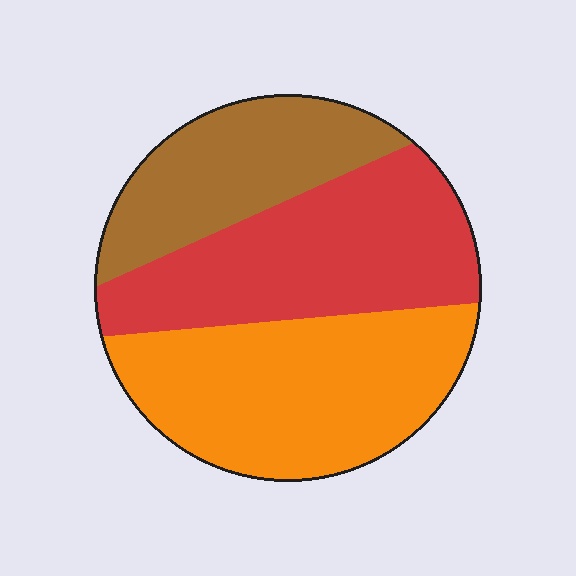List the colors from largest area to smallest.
From largest to smallest: orange, red, brown.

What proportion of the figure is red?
Red takes up between a quarter and a half of the figure.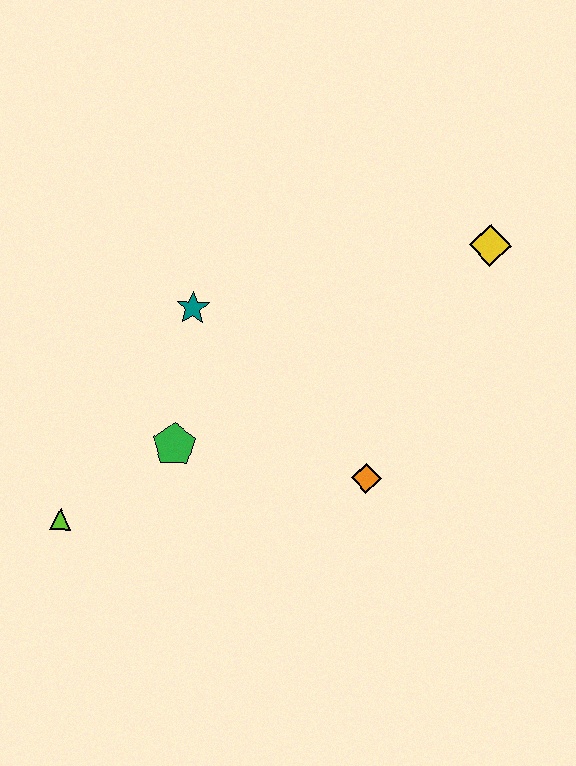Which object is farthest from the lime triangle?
The yellow diamond is farthest from the lime triangle.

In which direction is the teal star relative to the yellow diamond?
The teal star is to the left of the yellow diamond.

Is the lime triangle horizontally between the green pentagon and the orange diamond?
No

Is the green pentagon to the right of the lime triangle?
Yes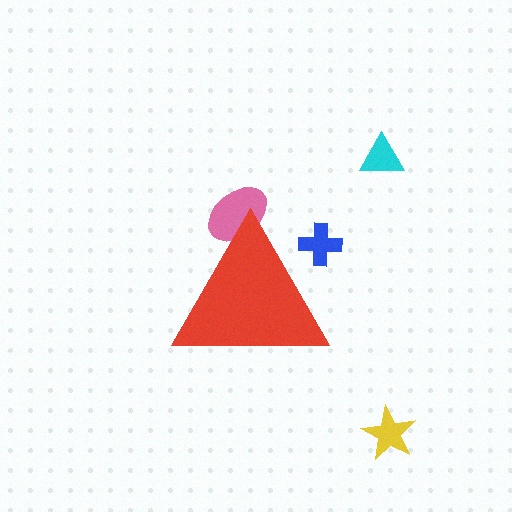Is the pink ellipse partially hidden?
Yes, the pink ellipse is partially hidden behind the red triangle.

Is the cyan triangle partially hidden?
No, the cyan triangle is fully visible.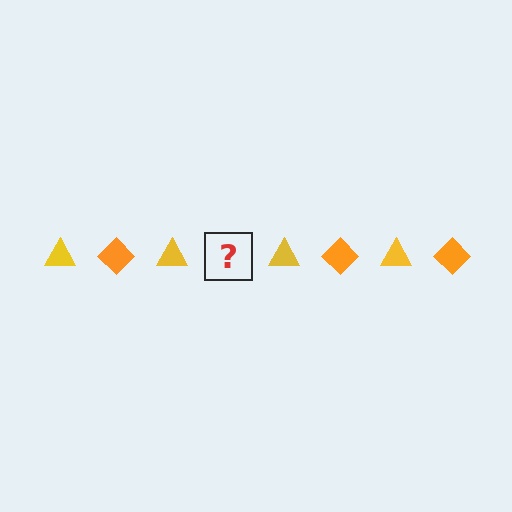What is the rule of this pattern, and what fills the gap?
The rule is that the pattern alternates between yellow triangle and orange diamond. The gap should be filled with an orange diamond.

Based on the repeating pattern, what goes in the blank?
The blank should be an orange diamond.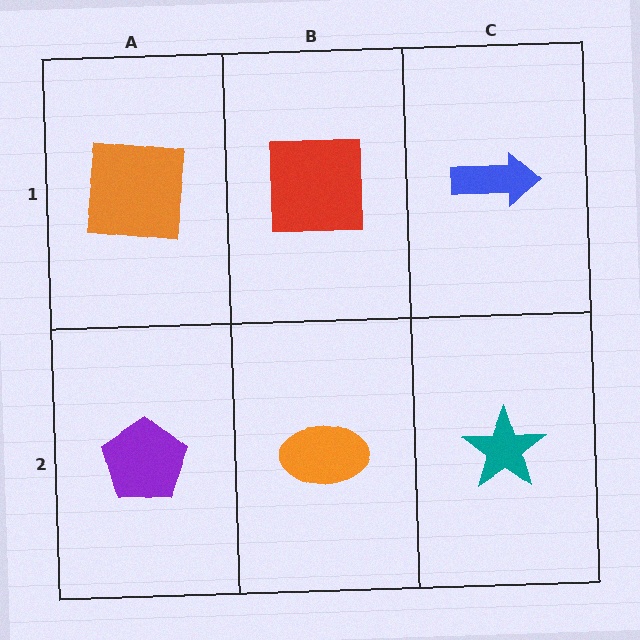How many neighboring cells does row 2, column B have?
3.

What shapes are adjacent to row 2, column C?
A blue arrow (row 1, column C), an orange ellipse (row 2, column B).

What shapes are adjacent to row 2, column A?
An orange square (row 1, column A), an orange ellipse (row 2, column B).